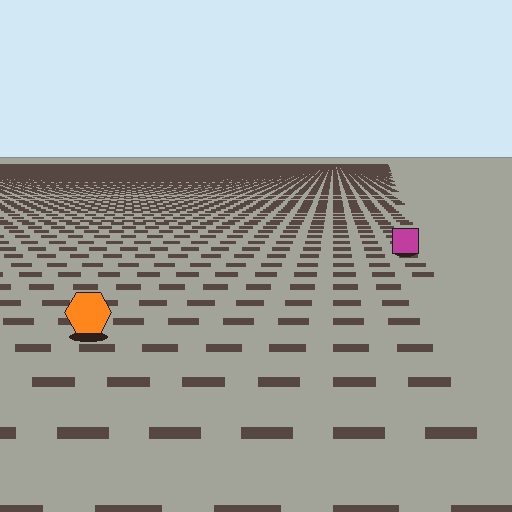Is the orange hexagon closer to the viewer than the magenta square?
Yes. The orange hexagon is closer — you can tell from the texture gradient: the ground texture is coarser near it.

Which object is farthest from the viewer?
The magenta square is farthest from the viewer. It appears smaller and the ground texture around it is denser.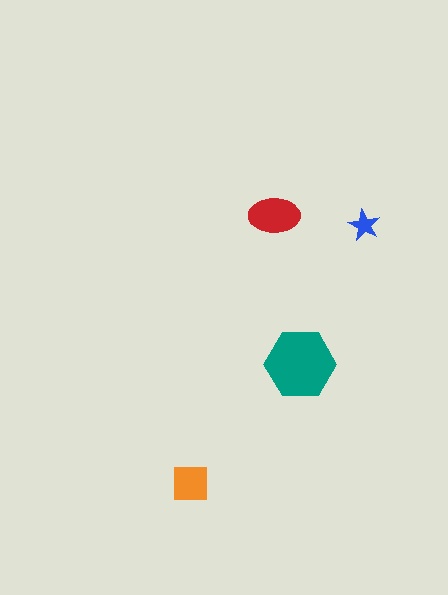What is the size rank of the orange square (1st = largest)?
3rd.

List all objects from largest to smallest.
The teal hexagon, the red ellipse, the orange square, the blue star.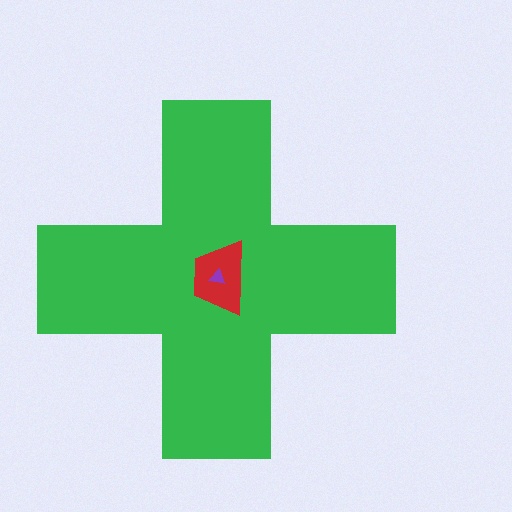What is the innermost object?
The purple triangle.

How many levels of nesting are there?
3.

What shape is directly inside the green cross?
The red trapezoid.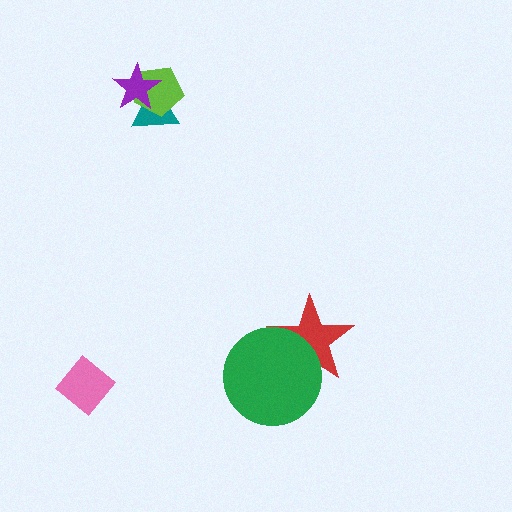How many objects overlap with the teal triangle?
2 objects overlap with the teal triangle.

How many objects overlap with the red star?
1 object overlaps with the red star.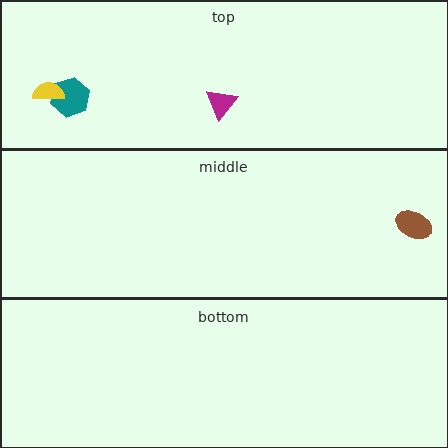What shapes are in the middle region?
The brown ellipse.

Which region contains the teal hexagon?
The top region.